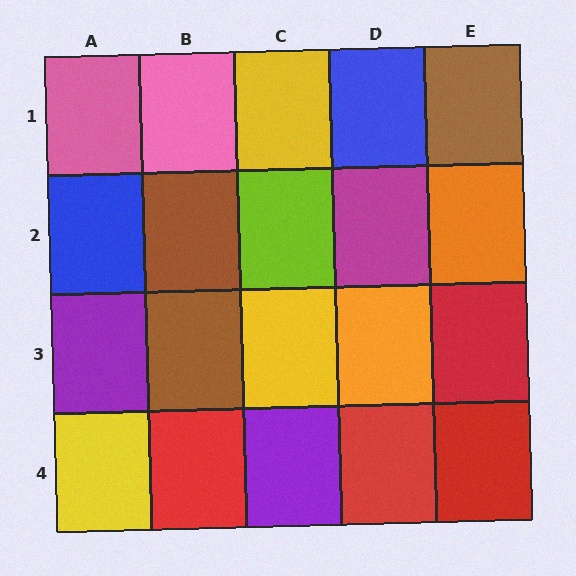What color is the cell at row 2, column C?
Lime.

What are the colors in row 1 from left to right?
Pink, pink, yellow, blue, brown.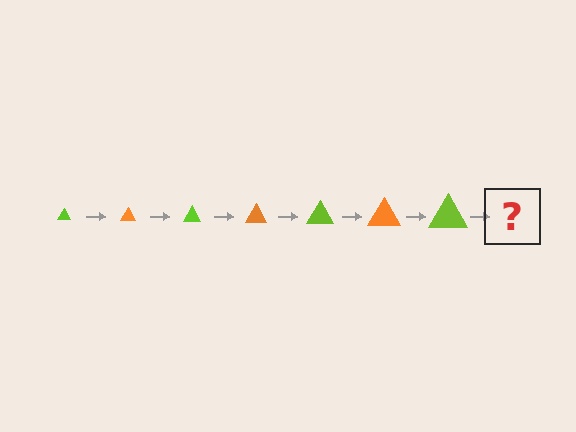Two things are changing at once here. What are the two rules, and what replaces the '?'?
The two rules are that the triangle grows larger each step and the color cycles through lime and orange. The '?' should be an orange triangle, larger than the previous one.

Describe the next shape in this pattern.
It should be an orange triangle, larger than the previous one.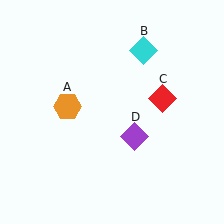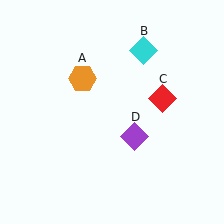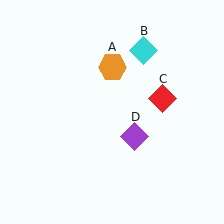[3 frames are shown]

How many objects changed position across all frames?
1 object changed position: orange hexagon (object A).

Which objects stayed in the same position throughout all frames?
Cyan diamond (object B) and red diamond (object C) and purple diamond (object D) remained stationary.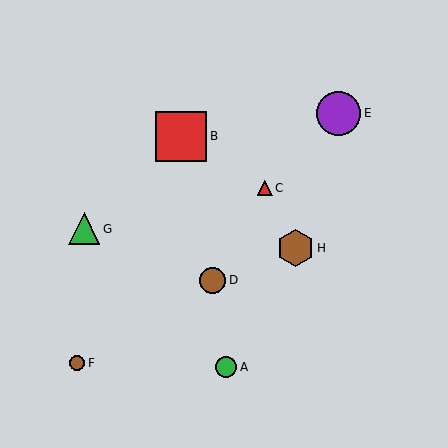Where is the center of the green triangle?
The center of the green triangle is at (84, 229).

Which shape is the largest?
The red square (labeled B) is the largest.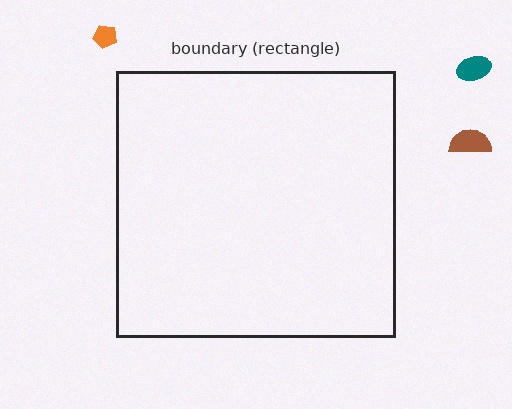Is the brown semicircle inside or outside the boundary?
Outside.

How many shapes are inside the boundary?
0 inside, 3 outside.